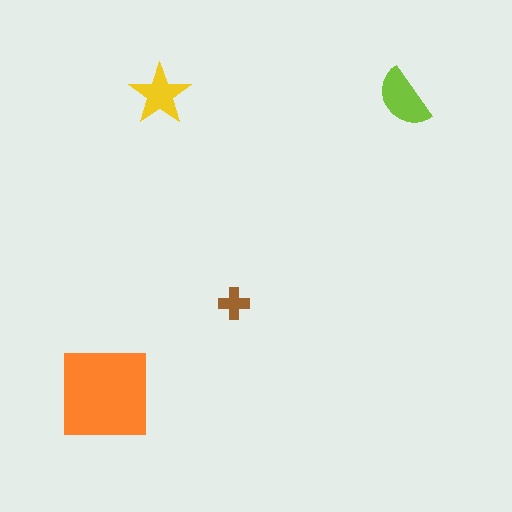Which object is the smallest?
The brown cross.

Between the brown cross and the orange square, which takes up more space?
The orange square.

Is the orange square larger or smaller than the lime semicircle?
Larger.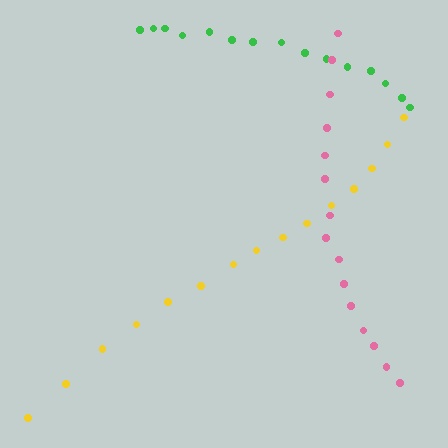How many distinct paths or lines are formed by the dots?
There are 3 distinct paths.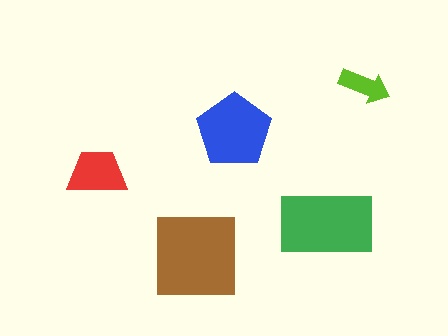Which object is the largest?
The brown square.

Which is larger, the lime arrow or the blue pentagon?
The blue pentagon.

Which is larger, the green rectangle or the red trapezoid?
The green rectangle.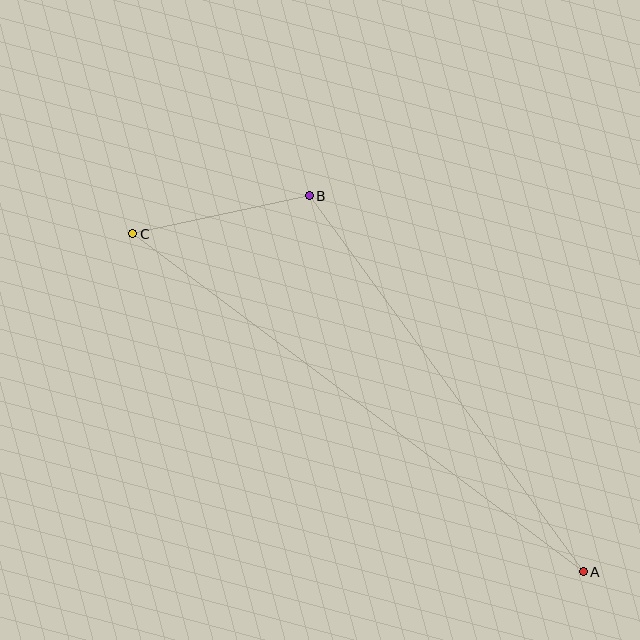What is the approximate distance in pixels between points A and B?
The distance between A and B is approximately 465 pixels.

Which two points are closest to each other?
Points B and C are closest to each other.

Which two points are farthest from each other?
Points A and C are farthest from each other.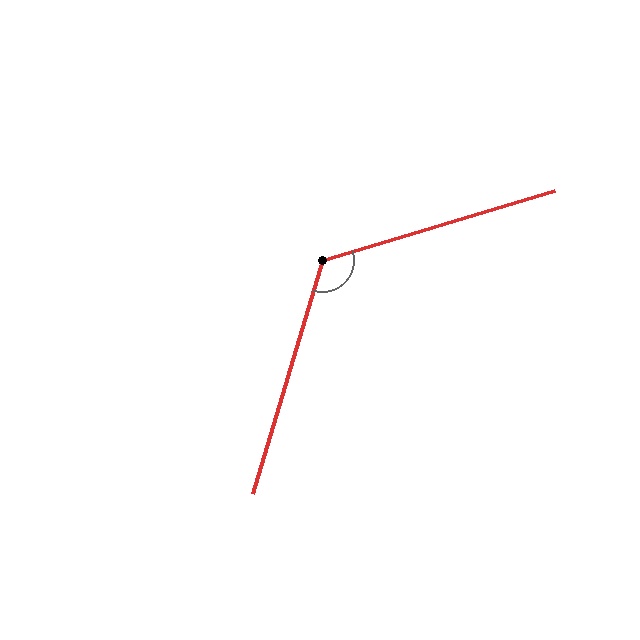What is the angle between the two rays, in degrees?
Approximately 123 degrees.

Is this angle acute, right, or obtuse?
It is obtuse.